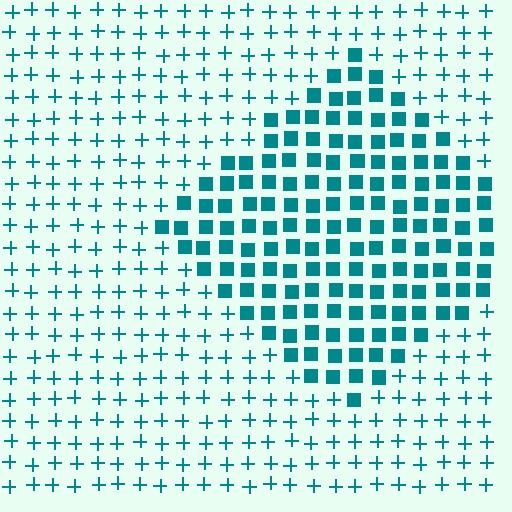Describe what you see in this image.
The image is filled with small teal elements arranged in a uniform grid. A diamond-shaped region contains squares, while the surrounding area contains plus signs. The boundary is defined purely by the change in element shape.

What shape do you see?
I see a diamond.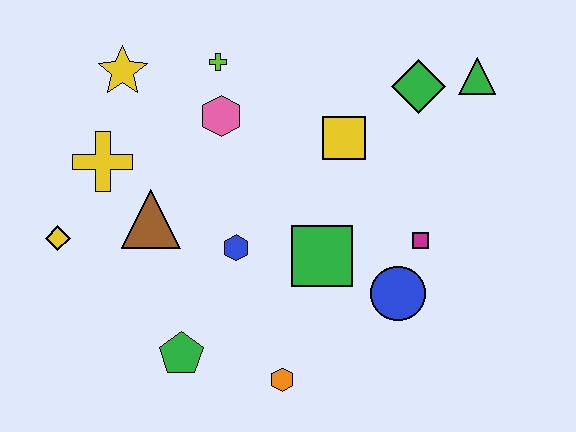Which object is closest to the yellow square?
The green diamond is closest to the yellow square.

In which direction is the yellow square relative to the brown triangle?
The yellow square is to the right of the brown triangle.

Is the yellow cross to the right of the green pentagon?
No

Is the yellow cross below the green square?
No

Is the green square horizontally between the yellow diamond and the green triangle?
Yes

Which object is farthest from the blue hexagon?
The green triangle is farthest from the blue hexagon.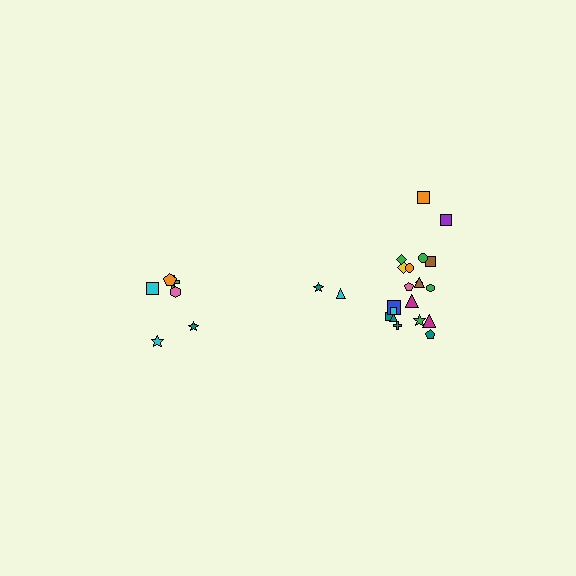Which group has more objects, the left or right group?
The right group.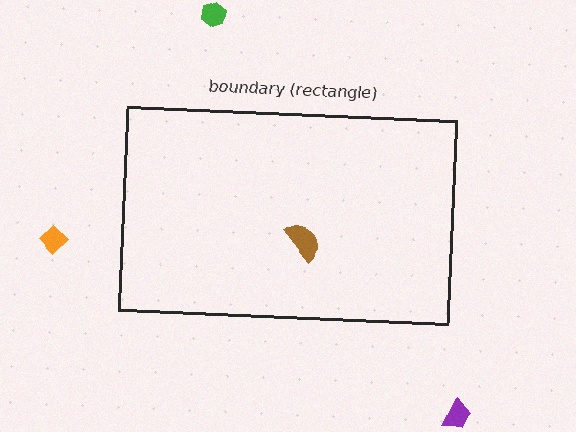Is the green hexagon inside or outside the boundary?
Outside.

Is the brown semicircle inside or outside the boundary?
Inside.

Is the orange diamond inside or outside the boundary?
Outside.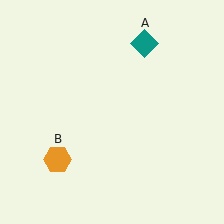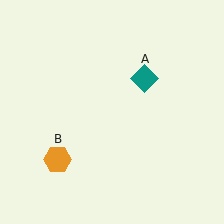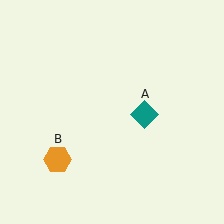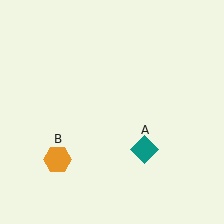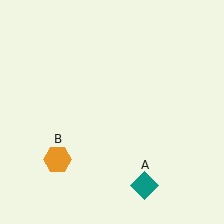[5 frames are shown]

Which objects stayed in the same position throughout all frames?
Orange hexagon (object B) remained stationary.